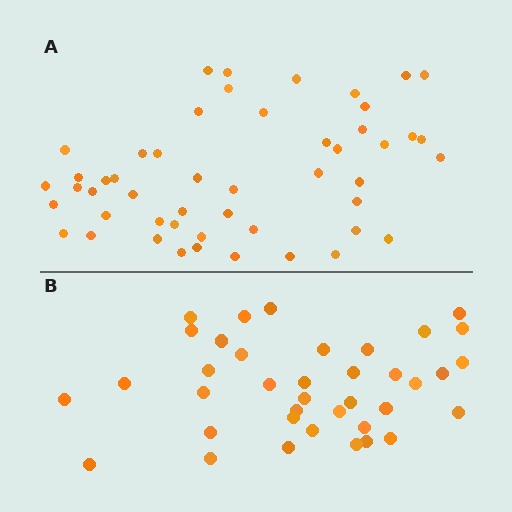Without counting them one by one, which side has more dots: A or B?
Region A (the top region) has more dots.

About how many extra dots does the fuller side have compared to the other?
Region A has roughly 12 or so more dots than region B.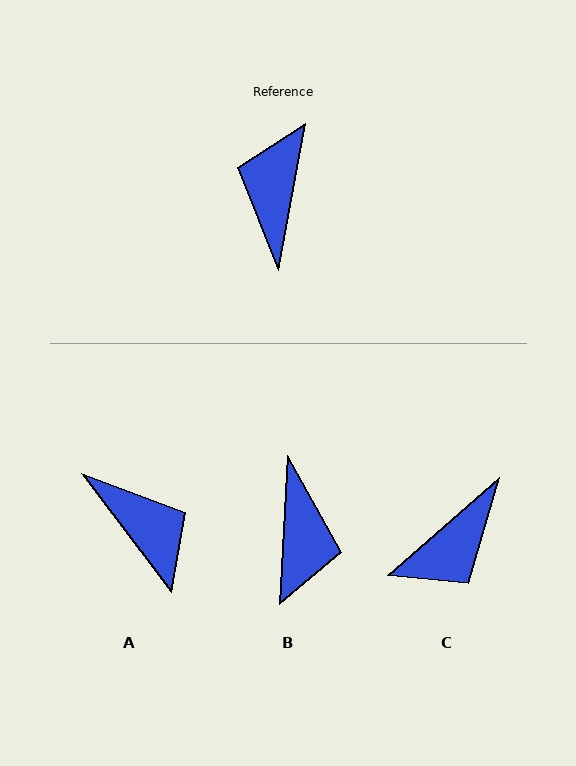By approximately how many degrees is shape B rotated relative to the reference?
Approximately 173 degrees clockwise.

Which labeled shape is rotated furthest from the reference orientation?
B, about 173 degrees away.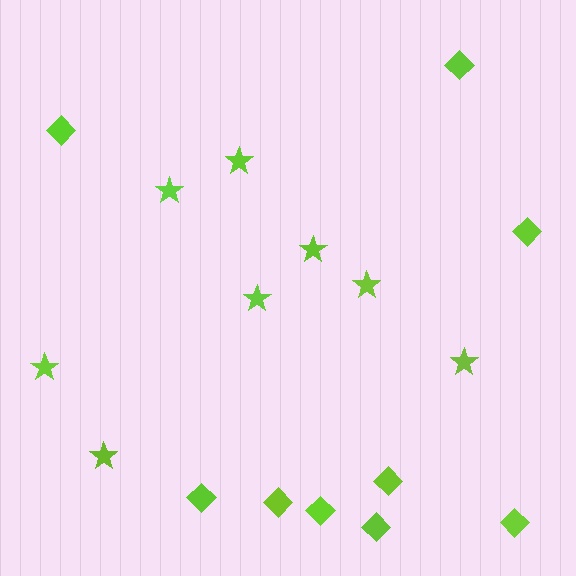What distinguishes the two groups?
There are 2 groups: one group of diamonds (9) and one group of stars (8).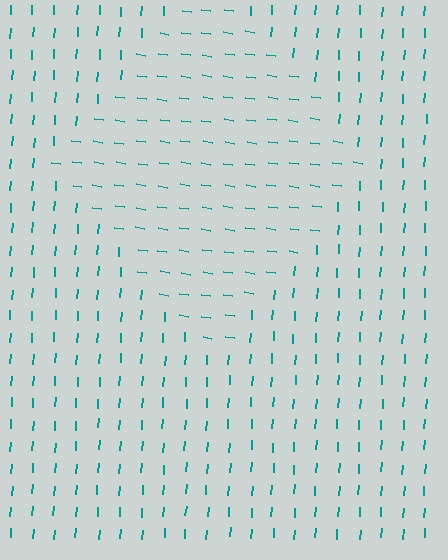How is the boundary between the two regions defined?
The boundary is defined purely by a change in line orientation (approximately 85 degrees difference). All lines are the same color and thickness.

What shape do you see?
I see a diamond.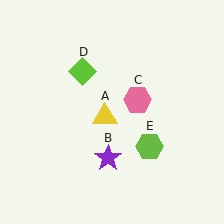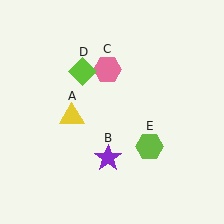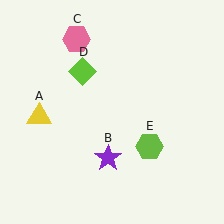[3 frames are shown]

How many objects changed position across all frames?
2 objects changed position: yellow triangle (object A), pink hexagon (object C).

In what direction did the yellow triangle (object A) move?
The yellow triangle (object A) moved left.